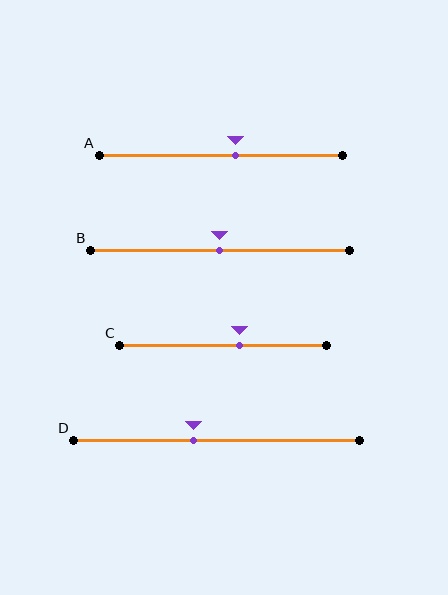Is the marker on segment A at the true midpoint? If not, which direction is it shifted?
No, the marker on segment A is shifted to the right by about 6% of the segment length.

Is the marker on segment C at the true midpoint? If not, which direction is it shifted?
No, the marker on segment C is shifted to the right by about 8% of the segment length.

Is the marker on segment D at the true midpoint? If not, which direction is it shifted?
No, the marker on segment D is shifted to the left by about 8% of the segment length.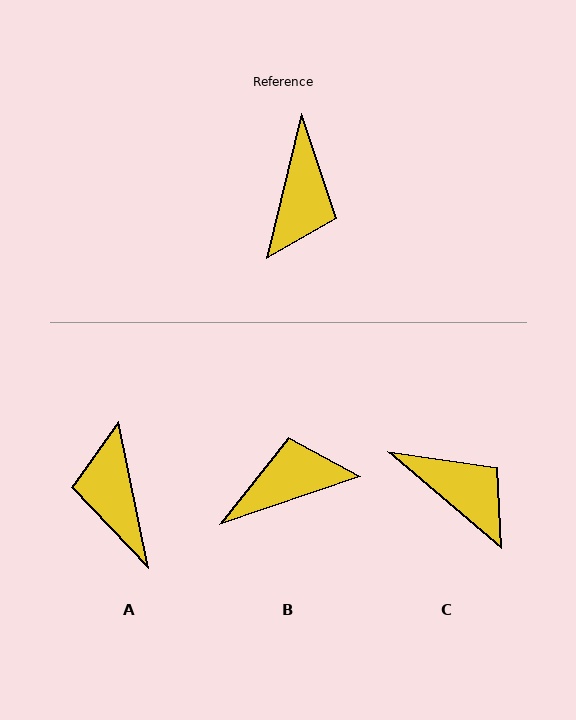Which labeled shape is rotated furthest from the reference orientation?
A, about 155 degrees away.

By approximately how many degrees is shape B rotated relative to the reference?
Approximately 122 degrees counter-clockwise.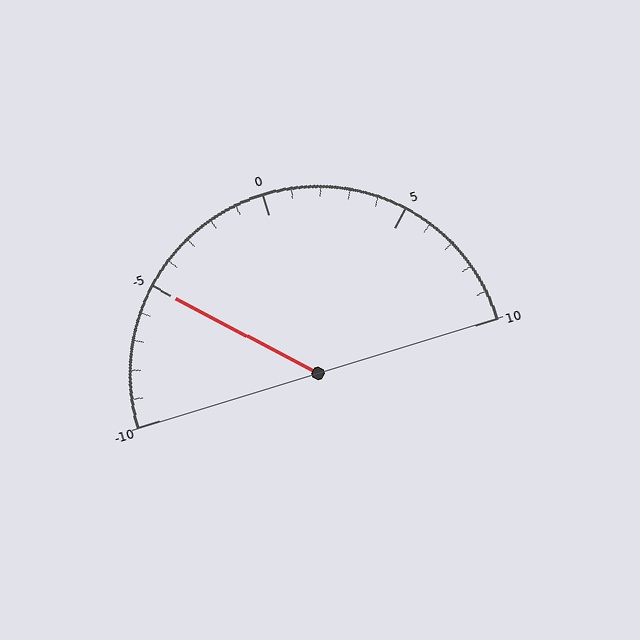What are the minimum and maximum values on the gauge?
The gauge ranges from -10 to 10.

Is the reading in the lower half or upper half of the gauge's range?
The reading is in the lower half of the range (-10 to 10).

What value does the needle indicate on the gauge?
The needle indicates approximately -5.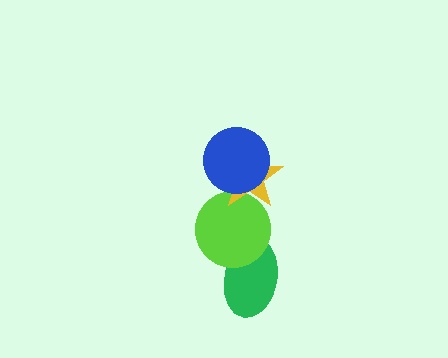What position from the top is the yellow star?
The yellow star is 2nd from the top.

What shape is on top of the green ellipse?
The lime circle is on top of the green ellipse.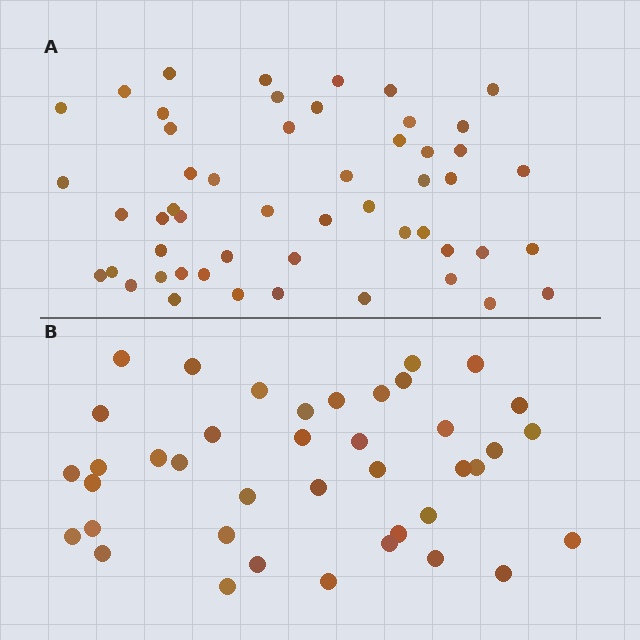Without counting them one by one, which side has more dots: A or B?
Region A (the top region) has more dots.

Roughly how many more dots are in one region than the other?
Region A has roughly 12 or so more dots than region B.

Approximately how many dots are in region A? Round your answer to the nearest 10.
About 50 dots. (The exact count is 52, which rounds to 50.)